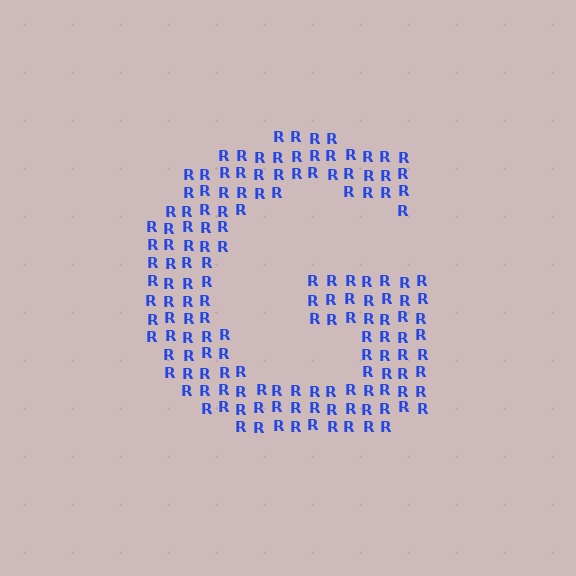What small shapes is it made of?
It is made of small letter R's.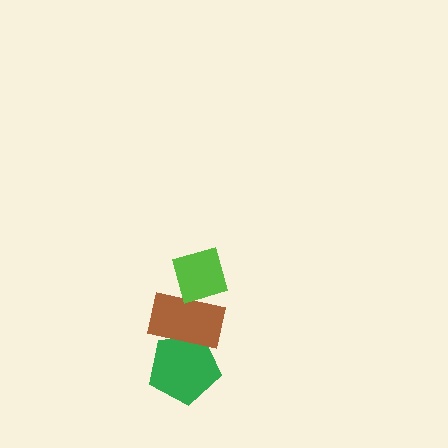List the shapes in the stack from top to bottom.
From top to bottom: the lime diamond, the brown rectangle, the green pentagon.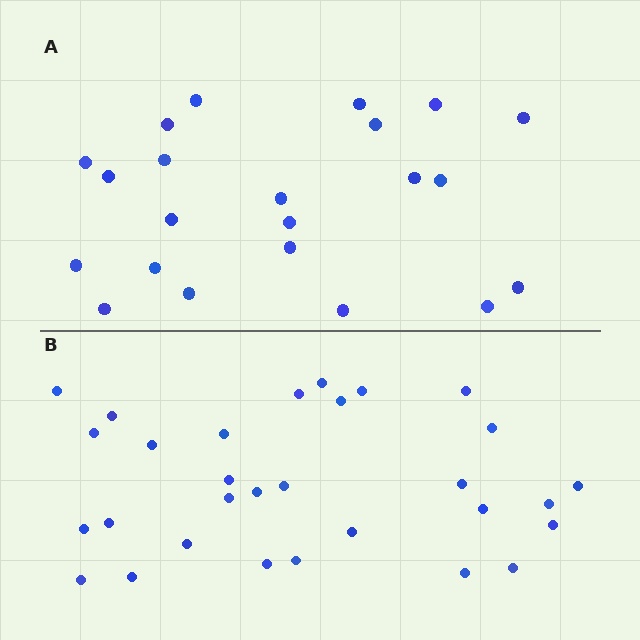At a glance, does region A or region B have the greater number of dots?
Region B (the bottom region) has more dots.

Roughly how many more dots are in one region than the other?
Region B has roughly 8 or so more dots than region A.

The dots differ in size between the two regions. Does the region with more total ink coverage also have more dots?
No. Region A has more total ink coverage because its dots are larger, but region B actually contains more individual dots. Total area can be misleading — the number of items is what matters here.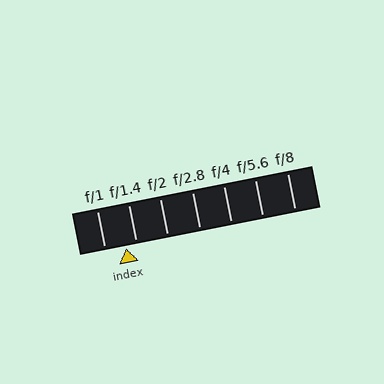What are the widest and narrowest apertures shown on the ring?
The widest aperture shown is f/1 and the narrowest is f/8.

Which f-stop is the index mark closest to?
The index mark is closest to f/1.4.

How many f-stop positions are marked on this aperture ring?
There are 7 f-stop positions marked.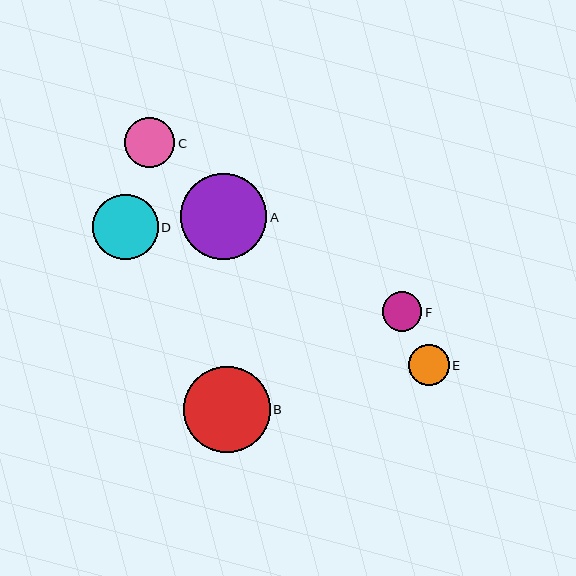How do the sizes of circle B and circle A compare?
Circle B and circle A are approximately the same size.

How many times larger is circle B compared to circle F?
Circle B is approximately 2.2 times the size of circle F.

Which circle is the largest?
Circle B is the largest with a size of approximately 86 pixels.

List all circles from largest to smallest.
From largest to smallest: B, A, D, C, E, F.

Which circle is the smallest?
Circle F is the smallest with a size of approximately 40 pixels.